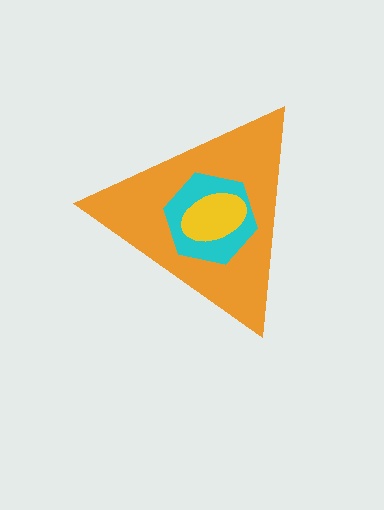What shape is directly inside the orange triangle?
The cyan hexagon.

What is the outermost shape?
The orange triangle.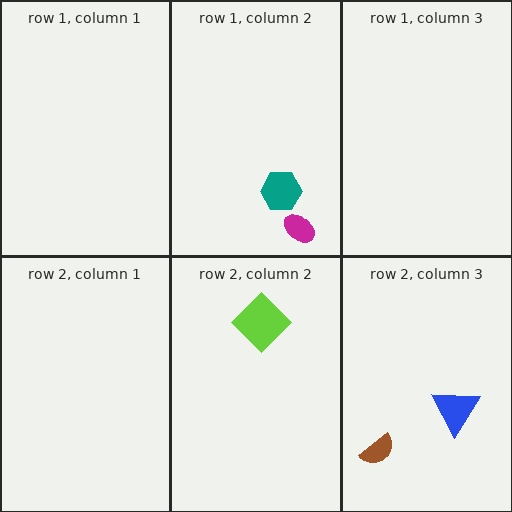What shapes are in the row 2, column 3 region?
The brown semicircle, the blue triangle.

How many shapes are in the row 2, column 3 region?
2.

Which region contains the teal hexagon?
The row 1, column 2 region.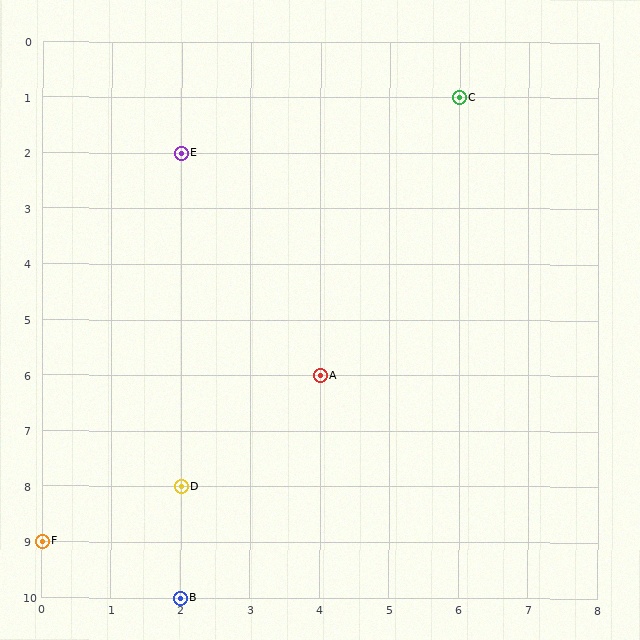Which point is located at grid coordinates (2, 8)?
Point D is at (2, 8).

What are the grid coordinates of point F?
Point F is at grid coordinates (0, 9).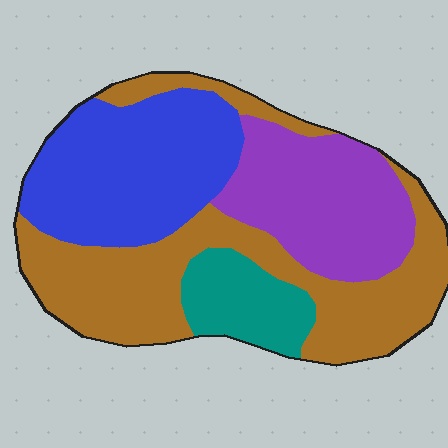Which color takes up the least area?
Teal, at roughly 10%.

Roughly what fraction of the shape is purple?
Purple covers 23% of the shape.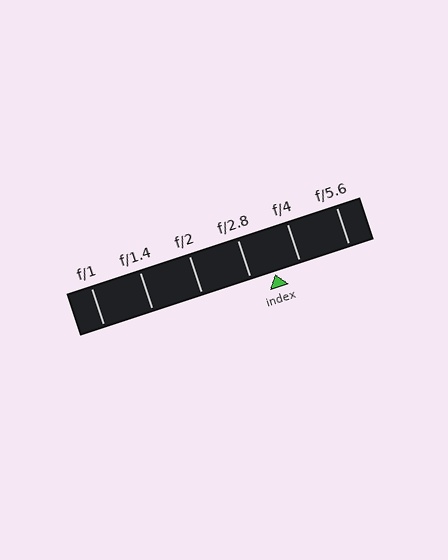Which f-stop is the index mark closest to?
The index mark is closest to f/2.8.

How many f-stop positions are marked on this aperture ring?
There are 6 f-stop positions marked.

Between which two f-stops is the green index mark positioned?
The index mark is between f/2.8 and f/4.